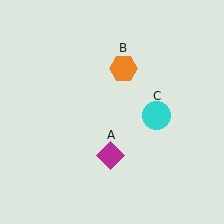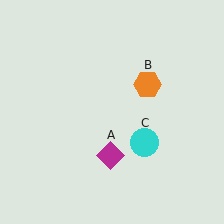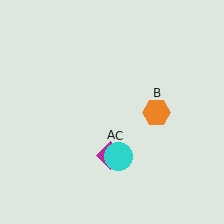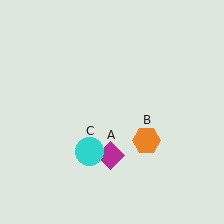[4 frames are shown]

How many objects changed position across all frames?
2 objects changed position: orange hexagon (object B), cyan circle (object C).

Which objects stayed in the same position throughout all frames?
Magenta diamond (object A) remained stationary.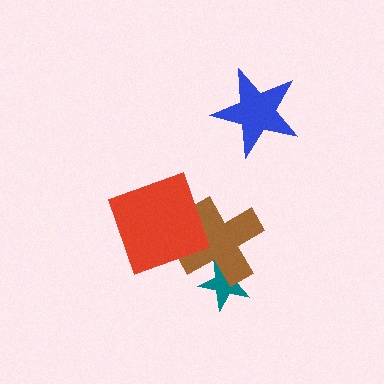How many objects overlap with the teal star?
1 object overlaps with the teal star.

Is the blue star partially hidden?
No, no other shape covers it.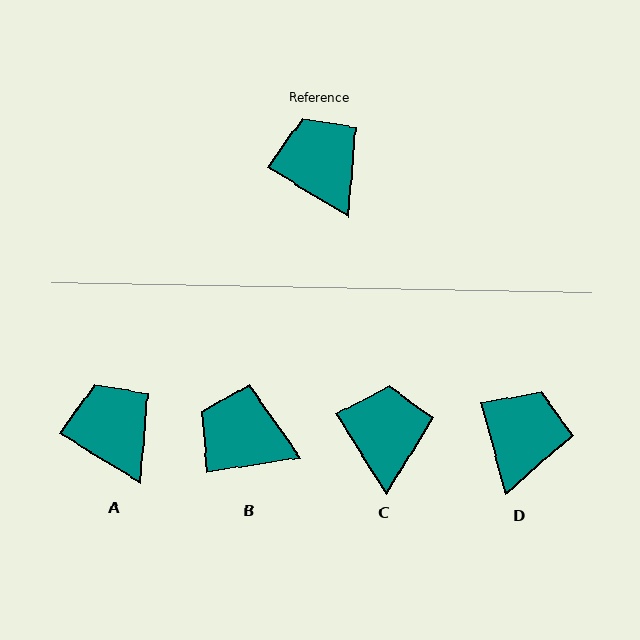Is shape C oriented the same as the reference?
No, it is off by about 27 degrees.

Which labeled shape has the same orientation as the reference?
A.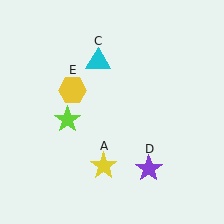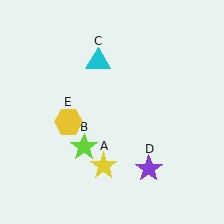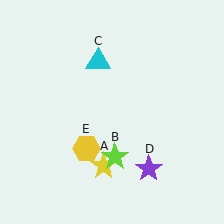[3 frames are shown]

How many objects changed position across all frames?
2 objects changed position: lime star (object B), yellow hexagon (object E).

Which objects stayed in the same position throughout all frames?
Yellow star (object A) and cyan triangle (object C) and purple star (object D) remained stationary.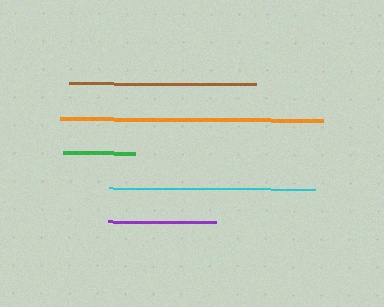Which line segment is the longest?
The orange line is the longest at approximately 263 pixels.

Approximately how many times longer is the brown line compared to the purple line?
The brown line is approximately 1.7 times the length of the purple line.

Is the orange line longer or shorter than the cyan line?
The orange line is longer than the cyan line.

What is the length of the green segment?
The green segment is approximately 72 pixels long.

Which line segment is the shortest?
The green line is the shortest at approximately 72 pixels.